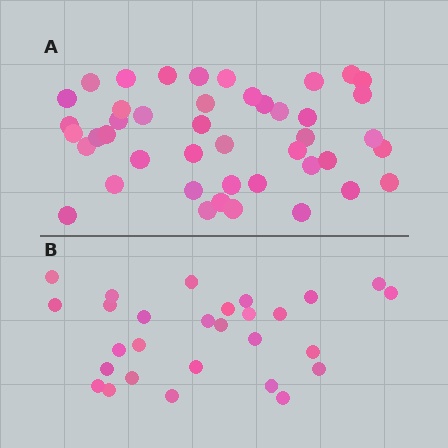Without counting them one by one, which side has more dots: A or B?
Region A (the top region) has more dots.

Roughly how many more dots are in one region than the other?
Region A has approximately 15 more dots than region B.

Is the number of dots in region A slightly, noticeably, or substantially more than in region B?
Region A has substantially more. The ratio is roughly 1.6 to 1.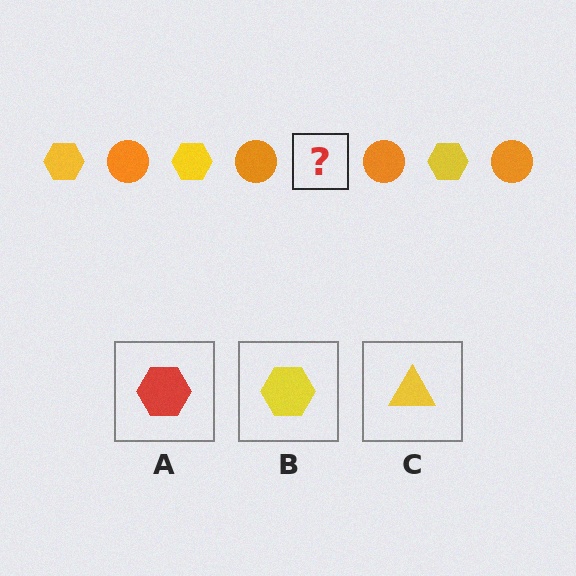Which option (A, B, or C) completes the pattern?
B.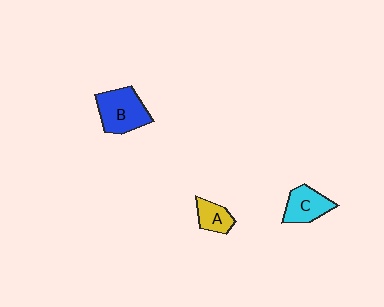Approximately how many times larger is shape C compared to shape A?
Approximately 1.4 times.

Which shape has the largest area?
Shape B (blue).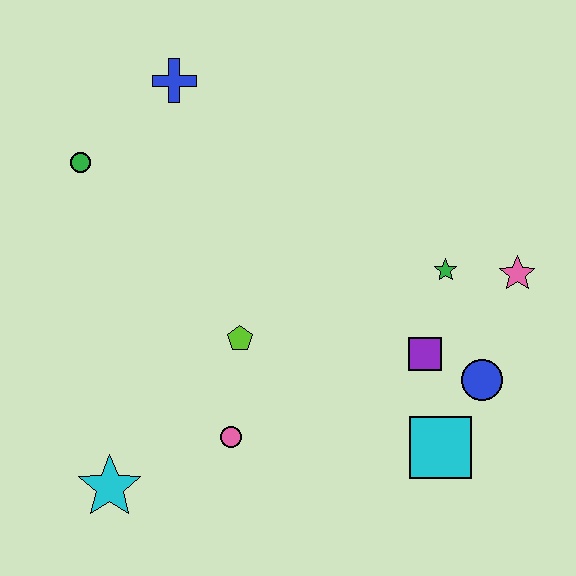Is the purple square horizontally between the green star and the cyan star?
Yes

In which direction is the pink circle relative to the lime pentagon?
The pink circle is below the lime pentagon.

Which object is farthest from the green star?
The cyan star is farthest from the green star.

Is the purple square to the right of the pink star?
No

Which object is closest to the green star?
The pink star is closest to the green star.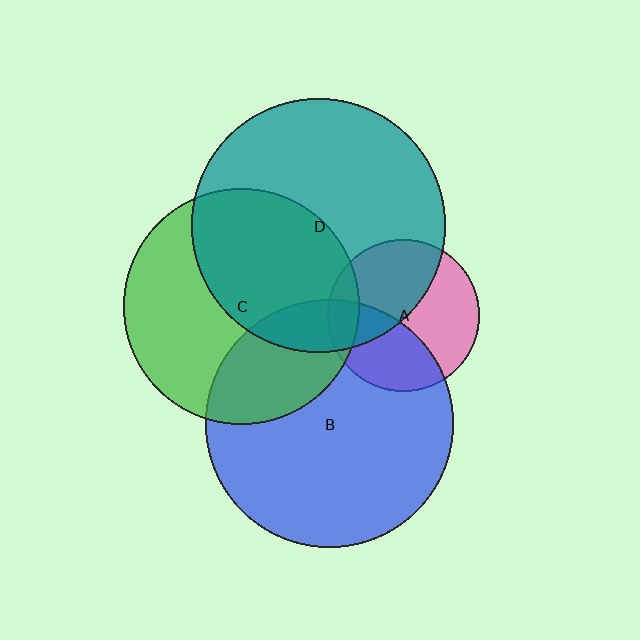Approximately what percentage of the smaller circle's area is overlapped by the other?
Approximately 30%.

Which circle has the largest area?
Circle D (teal).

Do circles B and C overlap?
Yes.